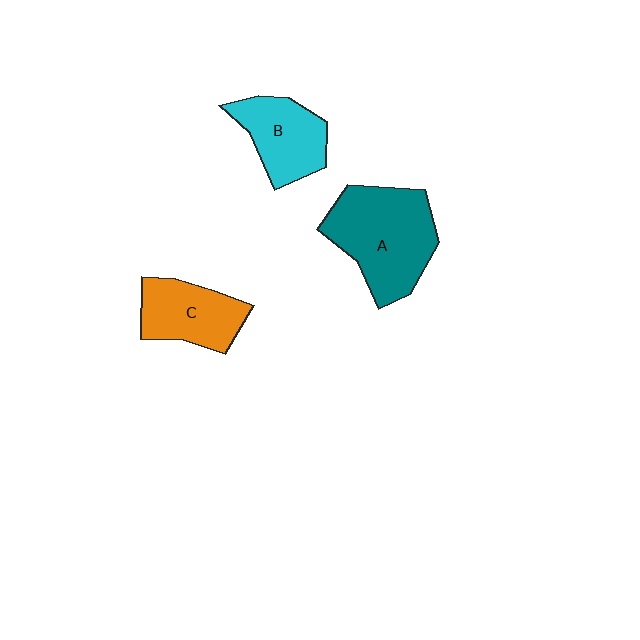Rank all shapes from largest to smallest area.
From largest to smallest: A (teal), C (orange), B (cyan).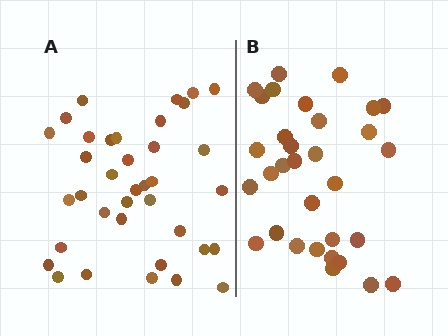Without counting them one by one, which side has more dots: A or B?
Region A (the left region) has more dots.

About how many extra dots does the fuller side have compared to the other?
Region A has about 5 more dots than region B.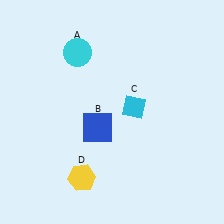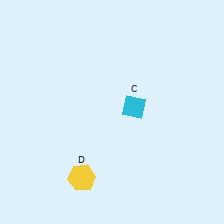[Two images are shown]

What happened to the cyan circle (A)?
The cyan circle (A) was removed in Image 2. It was in the top-left area of Image 1.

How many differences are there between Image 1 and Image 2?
There are 2 differences between the two images.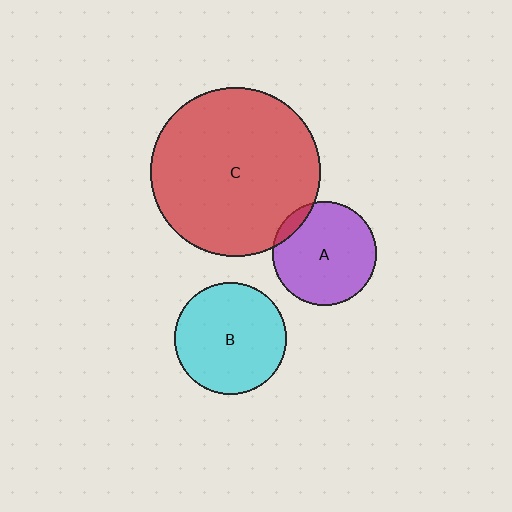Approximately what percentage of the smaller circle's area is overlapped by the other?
Approximately 10%.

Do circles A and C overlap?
Yes.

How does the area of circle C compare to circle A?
Approximately 2.6 times.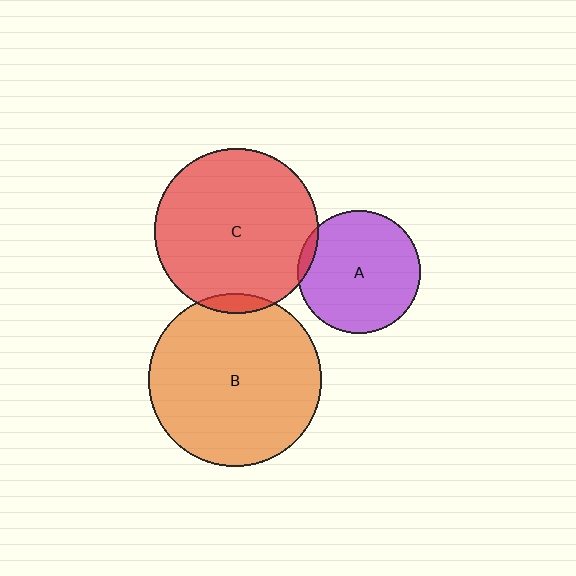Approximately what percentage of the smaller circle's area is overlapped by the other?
Approximately 5%.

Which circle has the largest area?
Circle B (orange).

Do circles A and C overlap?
Yes.